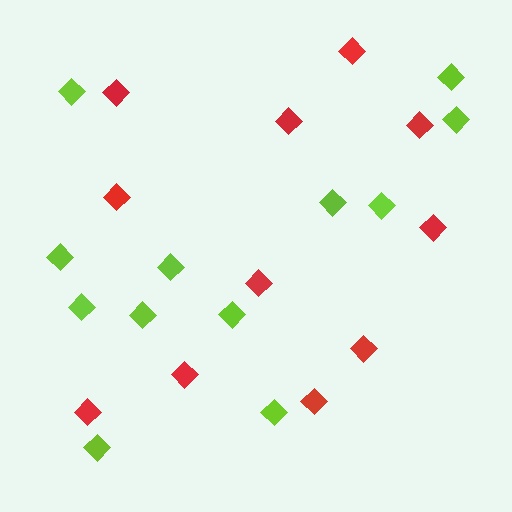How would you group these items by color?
There are 2 groups: one group of red diamonds (11) and one group of lime diamonds (12).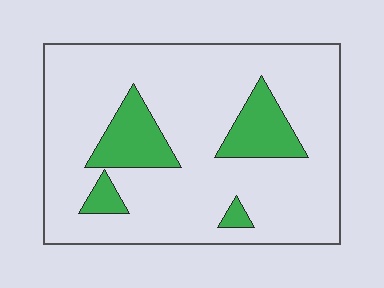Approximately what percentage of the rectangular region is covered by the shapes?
Approximately 15%.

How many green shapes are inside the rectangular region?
4.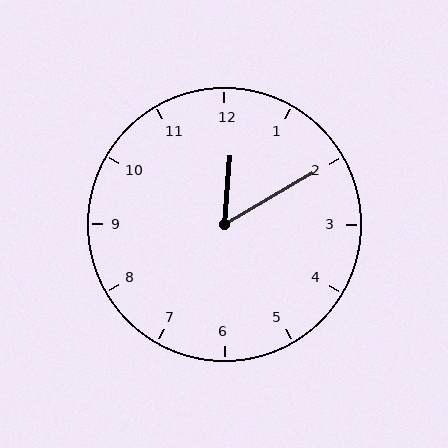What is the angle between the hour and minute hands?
Approximately 55 degrees.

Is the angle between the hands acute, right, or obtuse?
It is acute.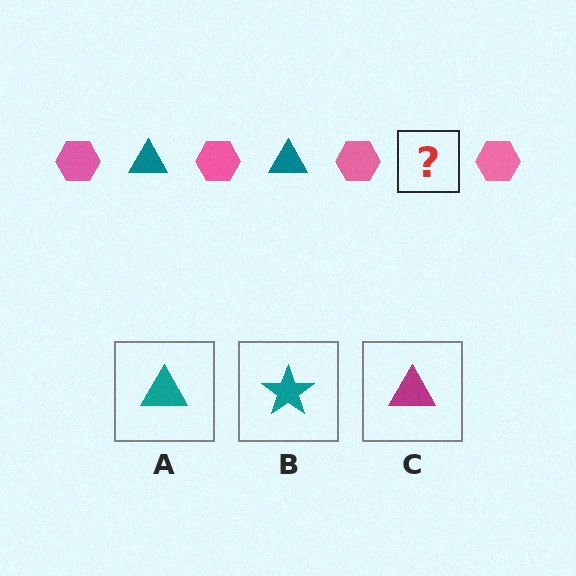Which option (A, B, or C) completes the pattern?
A.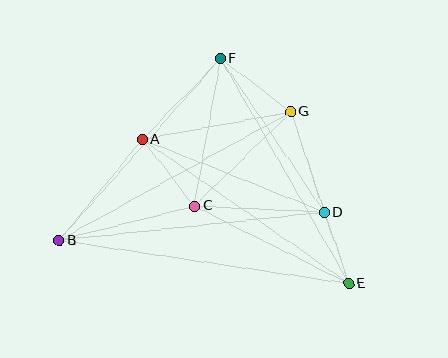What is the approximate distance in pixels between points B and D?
The distance between B and D is approximately 266 pixels.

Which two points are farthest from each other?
Points B and E are farthest from each other.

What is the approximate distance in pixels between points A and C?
The distance between A and C is approximately 85 pixels.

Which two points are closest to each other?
Points D and E are closest to each other.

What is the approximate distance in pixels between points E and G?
The distance between E and G is approximately 181 pixels.